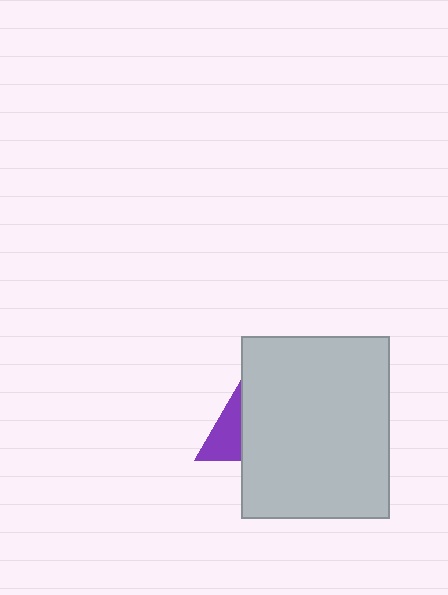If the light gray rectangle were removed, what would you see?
You would see the complete purple triangle.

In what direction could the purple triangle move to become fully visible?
The purple triangle could move left. That would shift it out from behind the light gray rectangle entirely.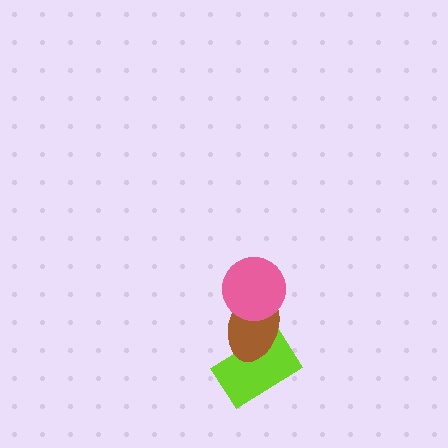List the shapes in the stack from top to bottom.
From top to bottom: the pink circle, the brown ellipse, the lime rectangle.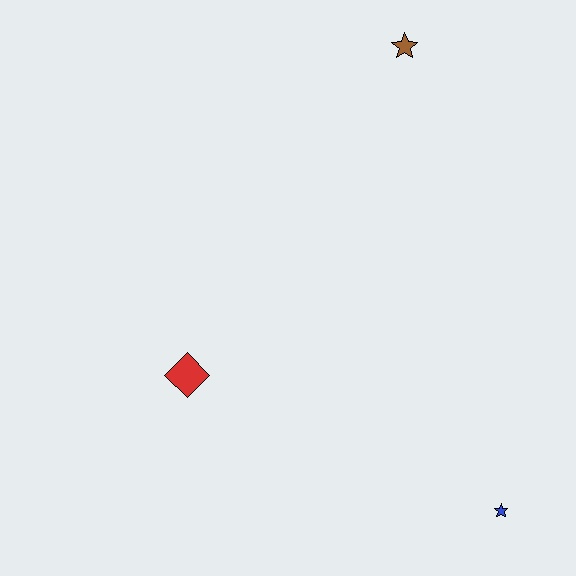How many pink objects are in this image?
There are no pink objects.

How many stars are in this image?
There are 2 stars.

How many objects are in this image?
There are 3 objects.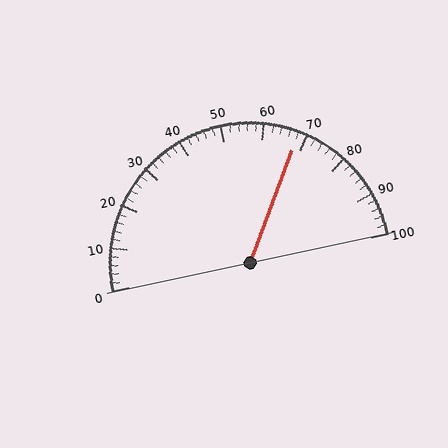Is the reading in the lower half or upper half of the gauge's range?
The reading is in the upper half of the range (0 to 100).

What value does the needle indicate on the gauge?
The needle indicates approximately 68.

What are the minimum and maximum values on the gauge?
The gauge ranges from 0 to 100.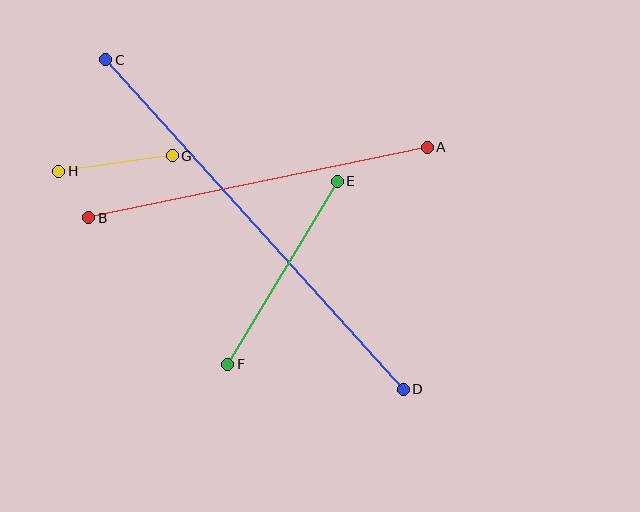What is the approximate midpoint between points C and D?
The midpoint is at approximately (255, 224) pixels.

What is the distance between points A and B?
The distance is approximately 346 pixels.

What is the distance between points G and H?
The distance is approximately 115 pixels.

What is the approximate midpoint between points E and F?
The midpoint is at approximately (283, 273) pixels.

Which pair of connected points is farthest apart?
Points C and D are farthest apart.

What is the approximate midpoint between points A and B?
The midpoint is at approximately (258, 183) pixels.